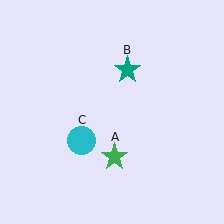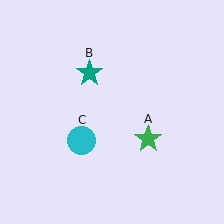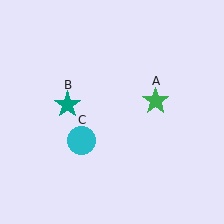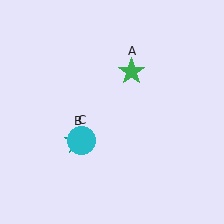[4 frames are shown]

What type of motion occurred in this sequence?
The green star (object A), teal star (object B) rotated counterclockwise around the center of the scene.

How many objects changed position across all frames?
2 objects changed position: green star (object A), teal star (object B).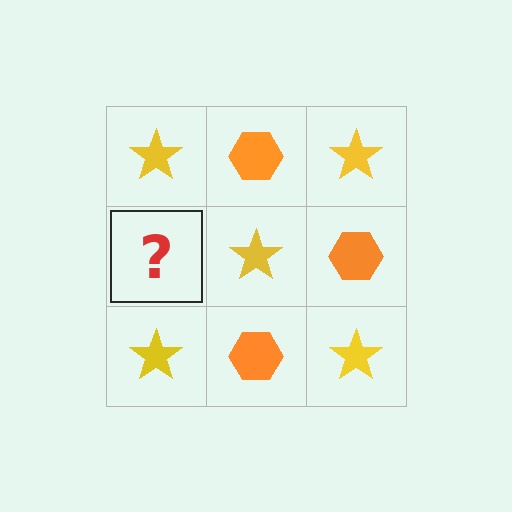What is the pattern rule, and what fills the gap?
The rule is that it alternates yellow star and orange hexagon in a checkerboard pattern. The gap should be filled with an orange hexagon.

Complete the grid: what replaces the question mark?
The question mark should be replaced with an orange hexagon.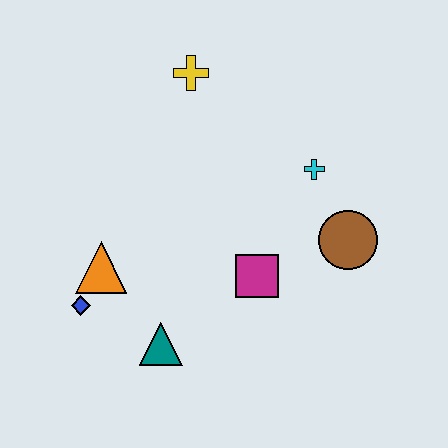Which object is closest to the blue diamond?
The orange triangle is closest to the blue diamond.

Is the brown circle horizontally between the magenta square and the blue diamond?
No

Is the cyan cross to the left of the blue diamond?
No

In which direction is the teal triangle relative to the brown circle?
The teal triangle is to the left of the brown circle.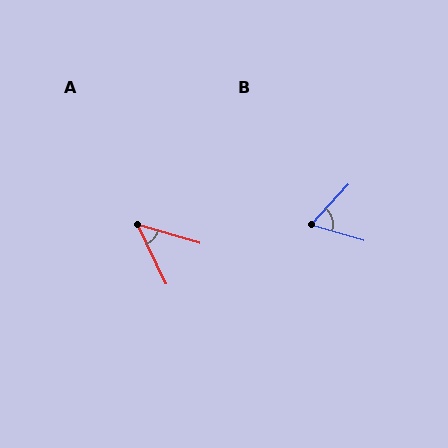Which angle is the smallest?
A, at approximately 48 degrees.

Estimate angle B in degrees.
Approximately 64 degrees.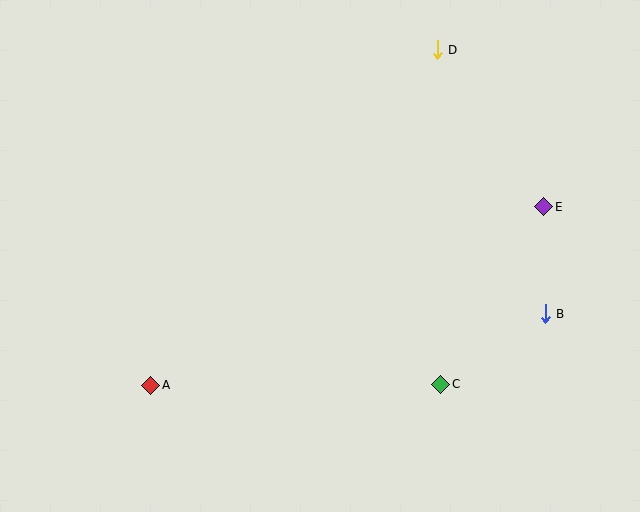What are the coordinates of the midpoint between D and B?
The midpoint between D and B is at (491, 182).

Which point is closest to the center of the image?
Point C at (441, 384) is closest to the center.